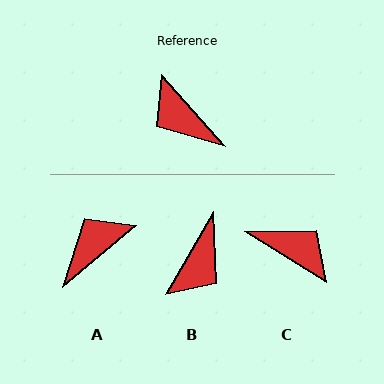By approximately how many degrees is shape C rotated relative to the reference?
Approximately 163 degrees clockwise.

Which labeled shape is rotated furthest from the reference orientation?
C, about 163 degrees away.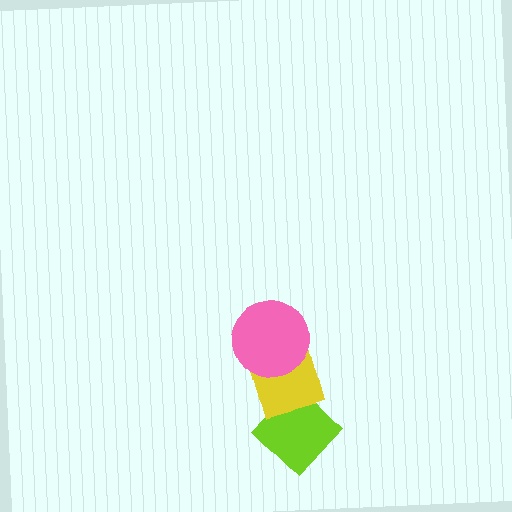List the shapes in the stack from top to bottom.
From top to bottom: the pink circle, the yellow diamond, the lime diamond.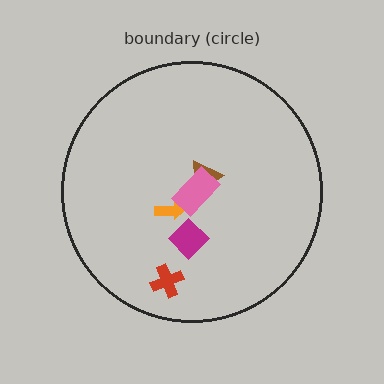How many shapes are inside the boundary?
5 inside, 0 outside.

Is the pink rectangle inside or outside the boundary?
Inside.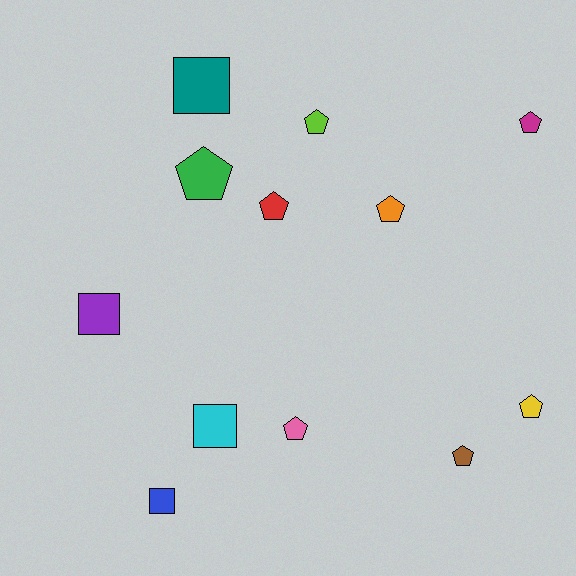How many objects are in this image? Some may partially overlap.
There are 12 objects.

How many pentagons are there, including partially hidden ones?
There are 8 pentagons.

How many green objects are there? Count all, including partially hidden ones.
There is 1 green object.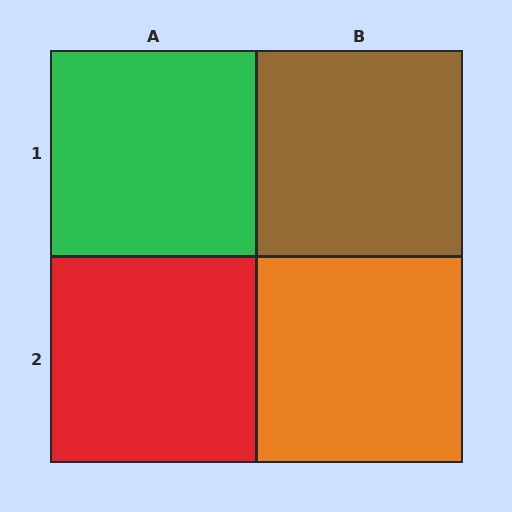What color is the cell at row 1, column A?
Green.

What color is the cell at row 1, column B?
Brown.